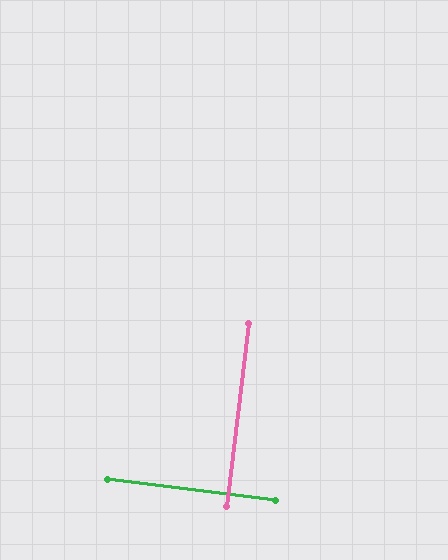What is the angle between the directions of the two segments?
Approximately 90 degrees.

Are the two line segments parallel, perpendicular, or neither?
Perpendicular — they meet at approximately 90°.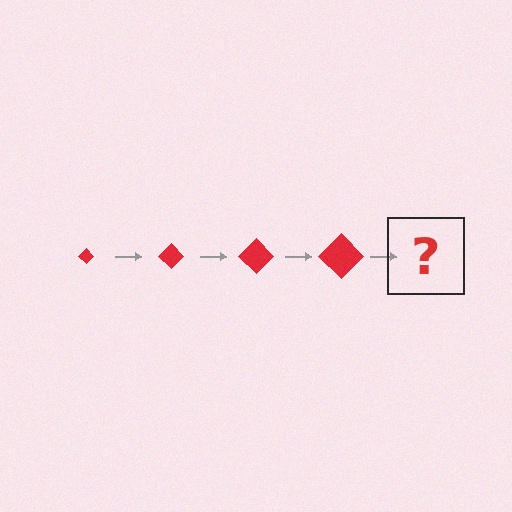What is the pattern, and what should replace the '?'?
The pattern is that the diamond gets progressively larger each step. The '?' should be a red diamond, larger than the previous one.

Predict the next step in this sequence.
The next step is a red diamond, larger than the previous one.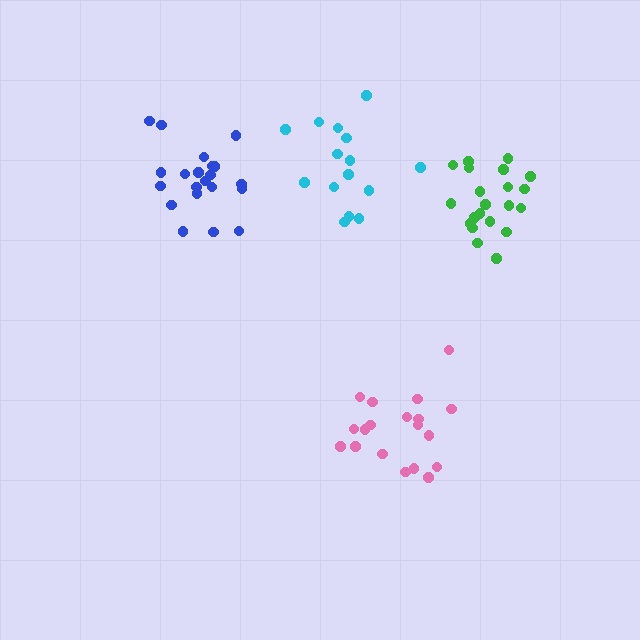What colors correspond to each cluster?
The clusters are colored: cyan, green, pink, blue.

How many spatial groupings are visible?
There are 4 spatial groupings.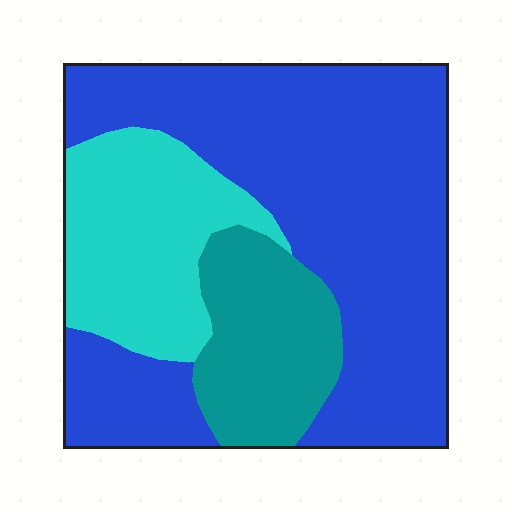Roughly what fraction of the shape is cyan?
Cyan takes up about one fifth (1/5) of the shape.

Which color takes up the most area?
Blue, at roughly 60%.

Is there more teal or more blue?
Blue.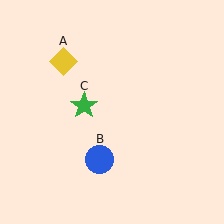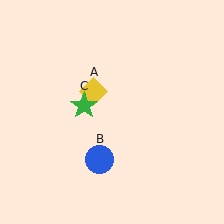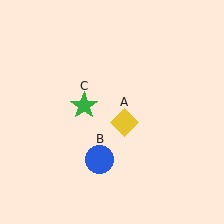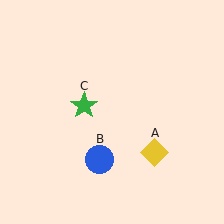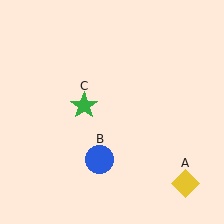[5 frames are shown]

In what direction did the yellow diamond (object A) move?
The yellow diamond (object A) moved down and to the right.